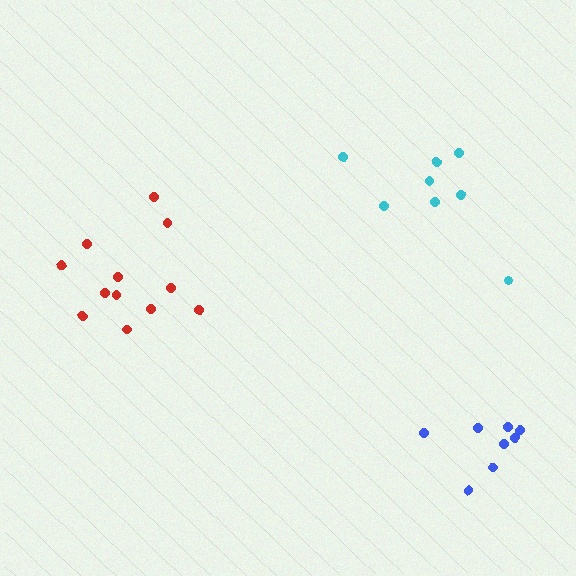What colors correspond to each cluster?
The clusters are colored: cyan, red, blue.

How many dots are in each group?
Group 1: 8 dots, Group 2: 12 dots, Group 3: 8 dots (28 total).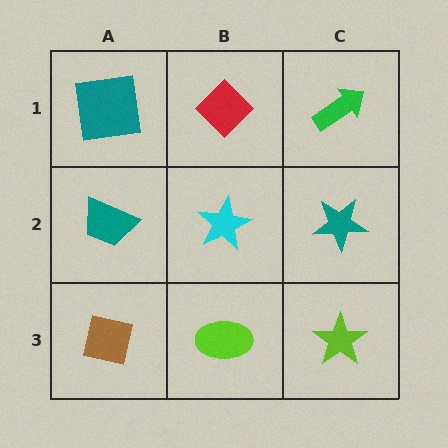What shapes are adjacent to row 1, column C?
A teal star (row 2, column C), a red diamond (row 1, column B).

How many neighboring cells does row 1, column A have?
2.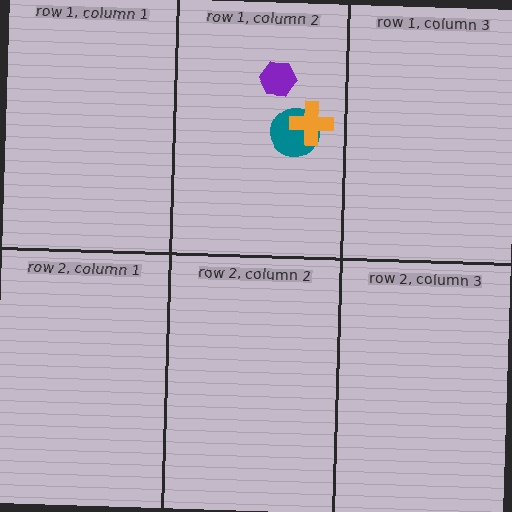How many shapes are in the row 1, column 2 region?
3.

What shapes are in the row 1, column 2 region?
The teal circle, the orange cross, the purple hexagon.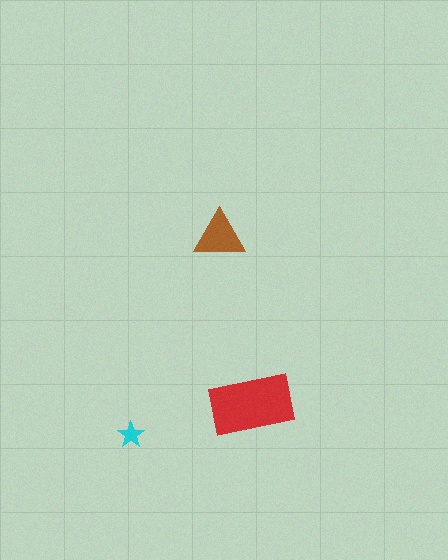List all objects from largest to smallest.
The red rectangle, the brown triangle, the cyan star.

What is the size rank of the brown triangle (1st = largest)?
2nd.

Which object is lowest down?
The cyan star is bottommost.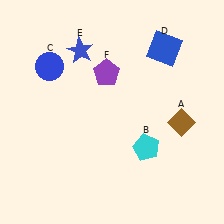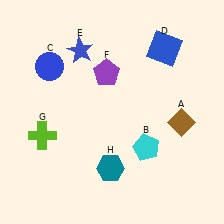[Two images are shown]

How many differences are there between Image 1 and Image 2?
There are 2 differences between the two images.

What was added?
A lime cross (G), a teal hexagon (H) were added in Image 2.